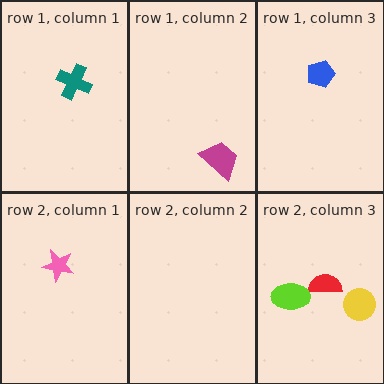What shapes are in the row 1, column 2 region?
The magenta trapezoid.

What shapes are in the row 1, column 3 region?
The blue pentagon.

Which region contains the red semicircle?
The row 2, column 3 region.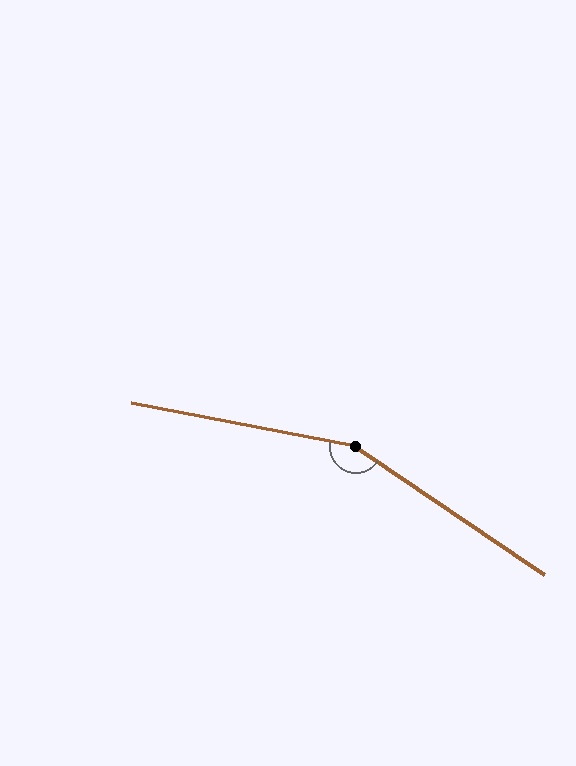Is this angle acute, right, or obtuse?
It is obtuse.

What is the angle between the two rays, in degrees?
Approximately 157 degrees.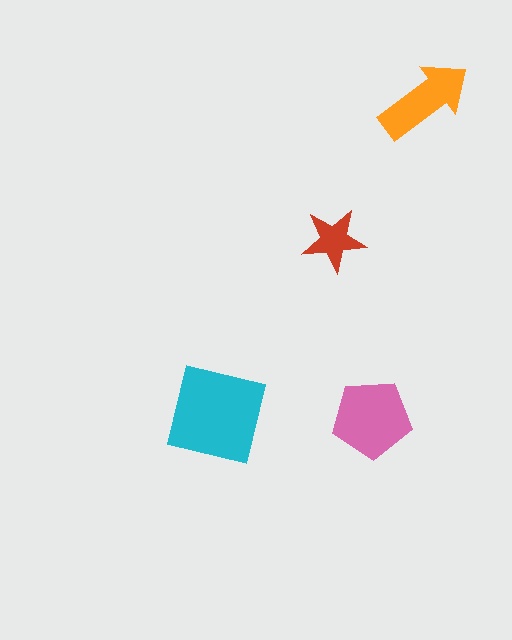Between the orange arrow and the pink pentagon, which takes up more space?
The pink pentagon.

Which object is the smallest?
The red star.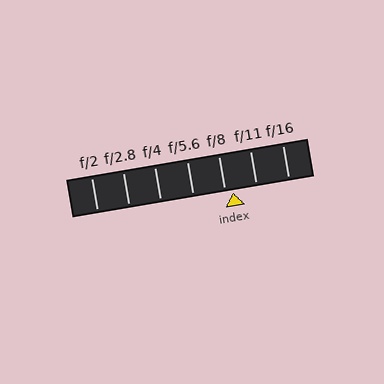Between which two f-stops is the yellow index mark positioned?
The index mark is between f/8 and f/11.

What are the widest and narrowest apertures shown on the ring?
The widest aperture shown is f/2 and the narrowest is f/16.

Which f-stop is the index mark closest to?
The index mark is closest to f/8.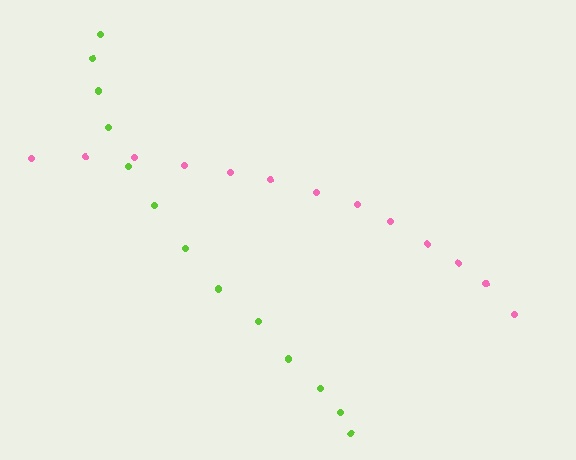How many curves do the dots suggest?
There are 2 distinct paths.